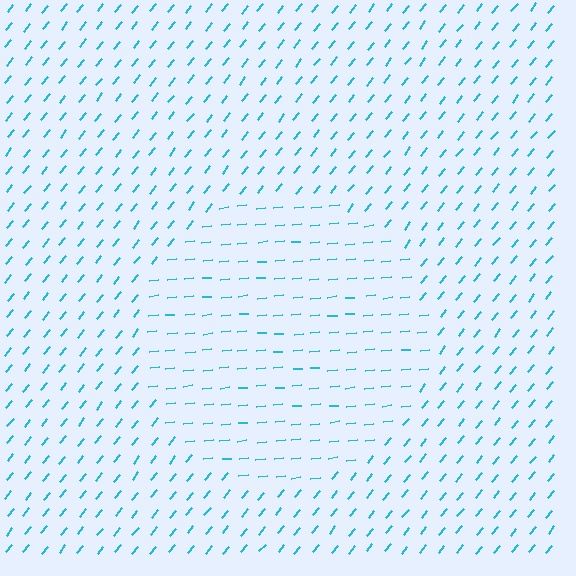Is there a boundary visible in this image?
Yes, there is a texture boundary formed by a change in line orientation.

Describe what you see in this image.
The image is filled with small cyan line segments. A circle region in the image has lines oriented differently from the surrounding lines, creating a visible texture boundary.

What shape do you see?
I see a circle.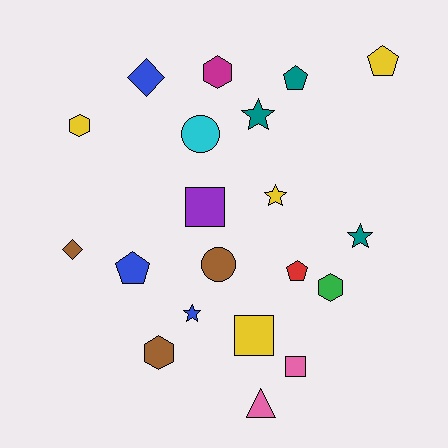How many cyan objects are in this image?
There is 1 cyan object.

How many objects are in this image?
There are 20 objects.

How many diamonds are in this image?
There are 2 diamonds.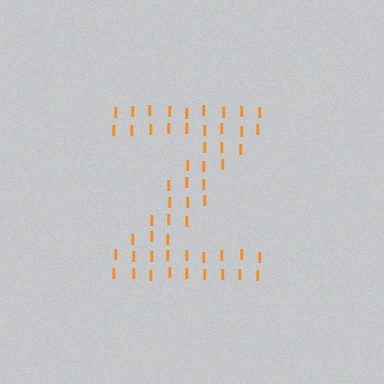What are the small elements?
The small elements are letter I's.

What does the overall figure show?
The overall figure shows the letter Z.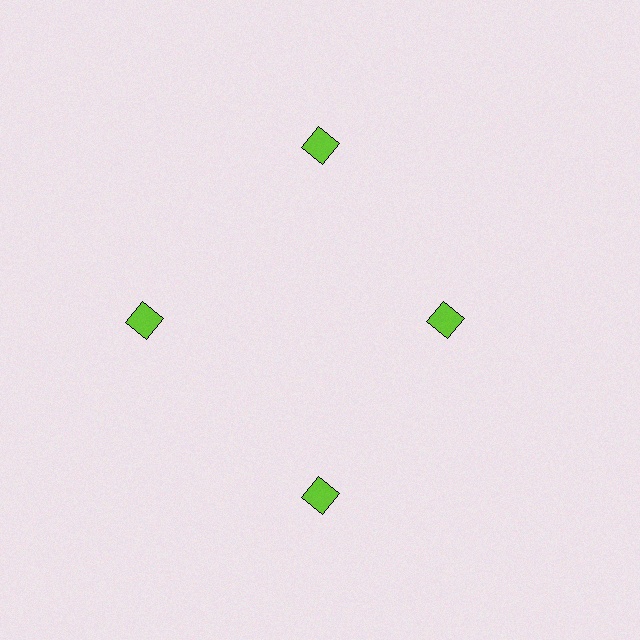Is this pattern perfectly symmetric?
No. The 4 lime squares are arranged in a ring, but one element near the 3 o'clock position is pulled inward toward the center, breaking the 4-fold rotational symmetry.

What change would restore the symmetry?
The symmetry would be restored by moving it outward, back onto the ring so that all 4 squares sit at equal angles and equal distance from the center.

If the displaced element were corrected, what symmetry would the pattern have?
It would have 4-fold rotational symmetry — the pattern would map onto itself every 90 degrees.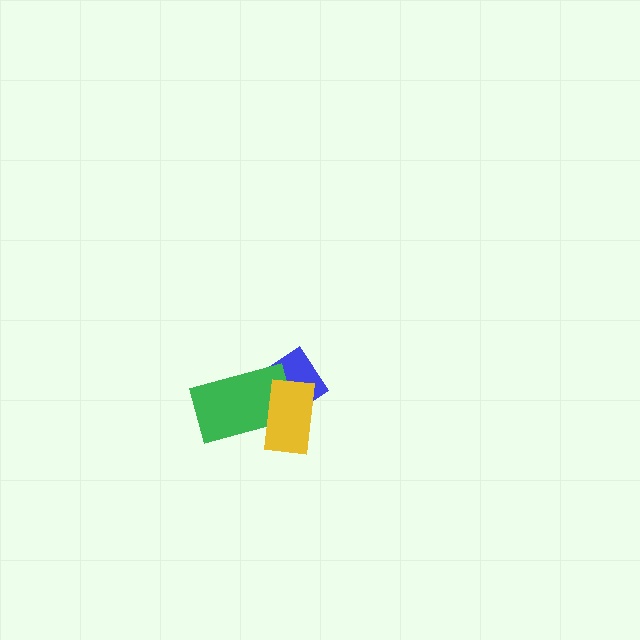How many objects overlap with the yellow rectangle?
2 objects overlap with the yellow rectangle.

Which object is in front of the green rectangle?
The yellow rectangle is in front of the green rectangle.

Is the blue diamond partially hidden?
Yes, it is partially covered by another shape.